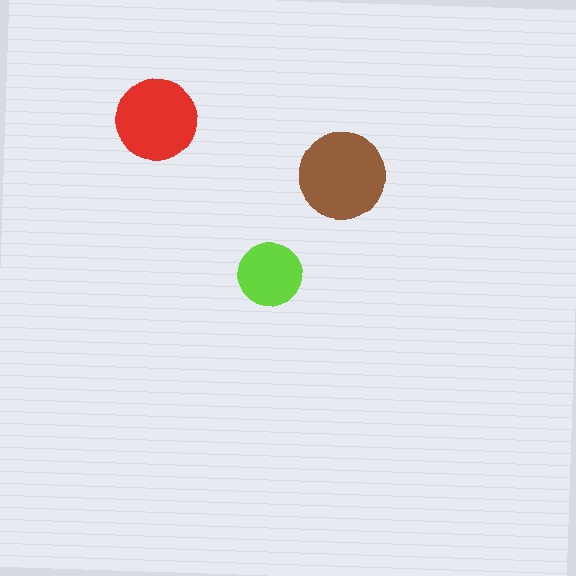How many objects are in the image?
There are 3 objects in the image.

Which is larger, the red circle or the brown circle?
The brown one.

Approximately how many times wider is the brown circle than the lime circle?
About 1.5 times wider.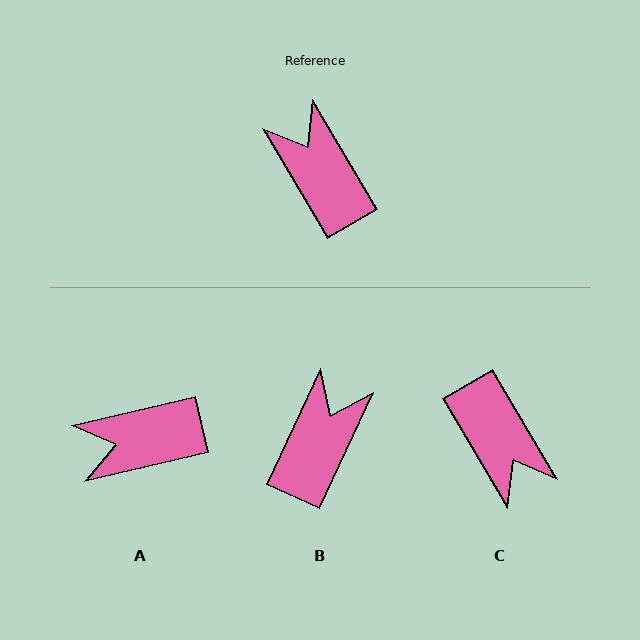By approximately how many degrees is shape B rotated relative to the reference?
Approximately 55 degrees clockwise.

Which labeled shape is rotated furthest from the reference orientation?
C, about 180 degrees away.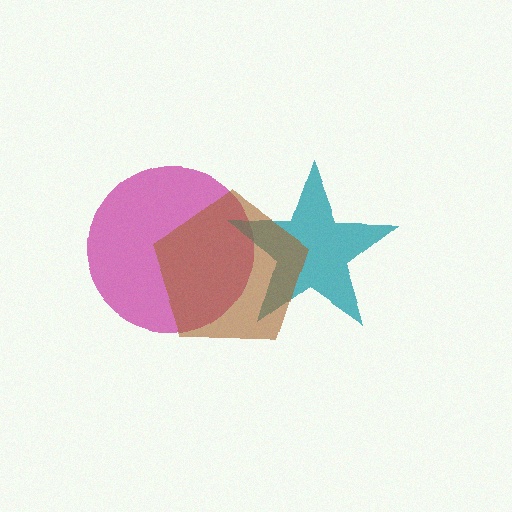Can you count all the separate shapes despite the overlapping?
Yes, there are 3 separate shapes.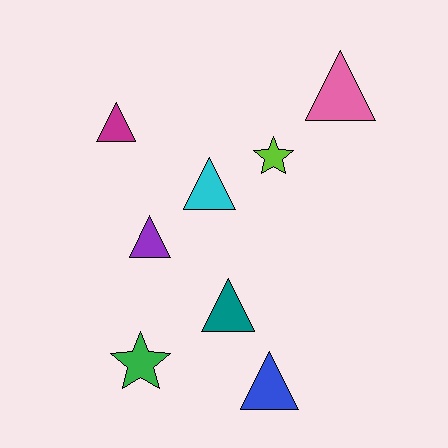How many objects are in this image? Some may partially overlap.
There are 8 objects.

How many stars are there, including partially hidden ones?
There are 2 stars.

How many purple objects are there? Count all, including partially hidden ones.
There is 1 purple object.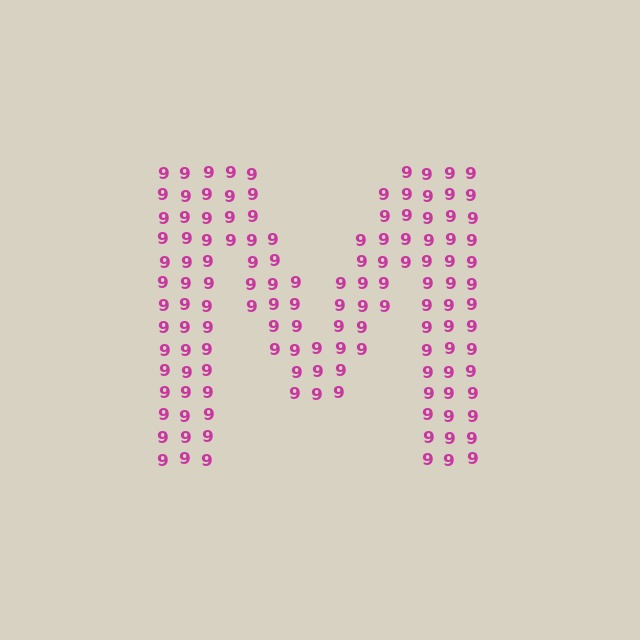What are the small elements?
The small elements are digit 9's.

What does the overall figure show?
The overall figure shows the letter M.